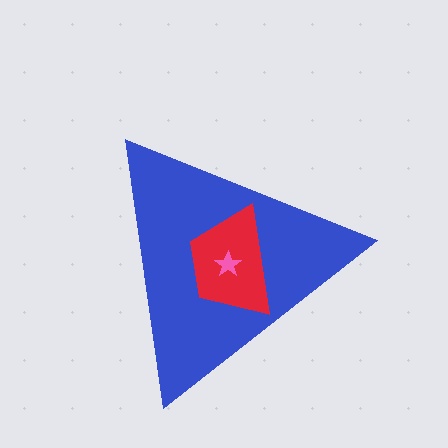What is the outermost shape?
The blue triangle.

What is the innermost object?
The pink star.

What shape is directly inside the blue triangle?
The red trapezoid.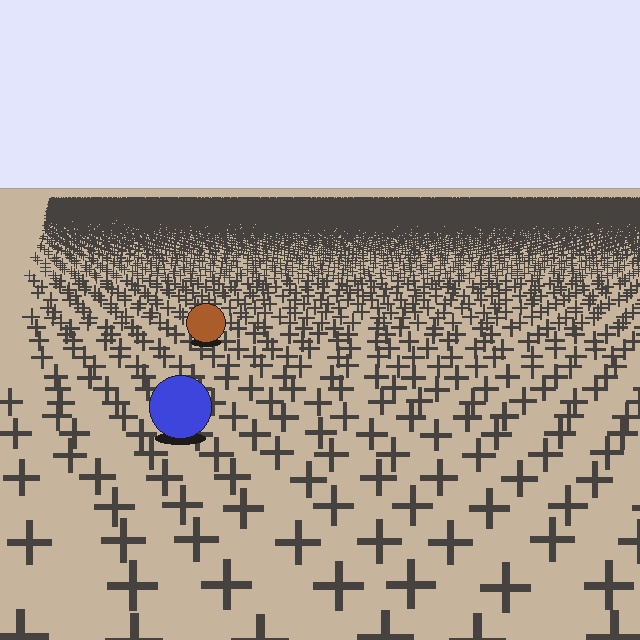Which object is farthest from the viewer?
The brown circle is farthest from the viewer. It appears smaller and the ground texture around it is denser.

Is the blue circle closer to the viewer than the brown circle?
Yes. The blue circle is closer — you can tell from the texture gradient: the ground texture is coarser near it.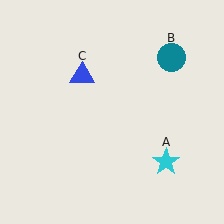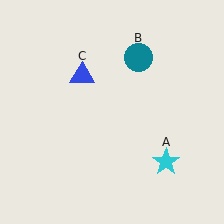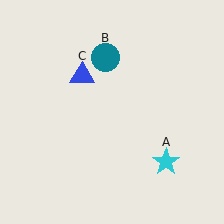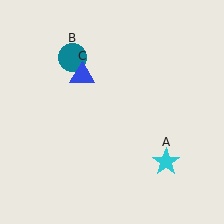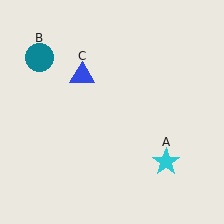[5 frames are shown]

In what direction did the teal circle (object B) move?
The teal circle (object B) moved left.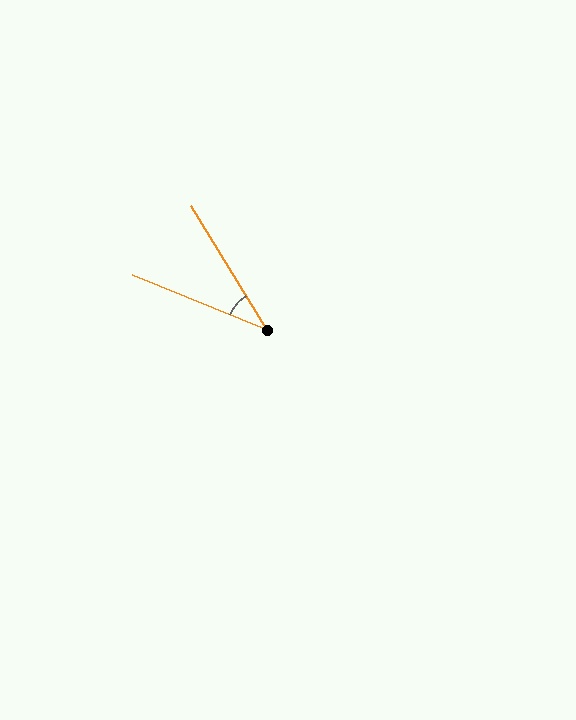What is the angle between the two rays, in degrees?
Approximately 36 degrees.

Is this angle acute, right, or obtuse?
It is acute.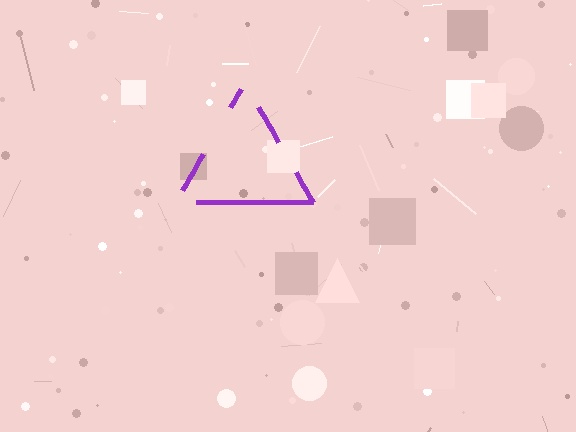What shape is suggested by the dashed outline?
The dashed outline suggests a triangle.